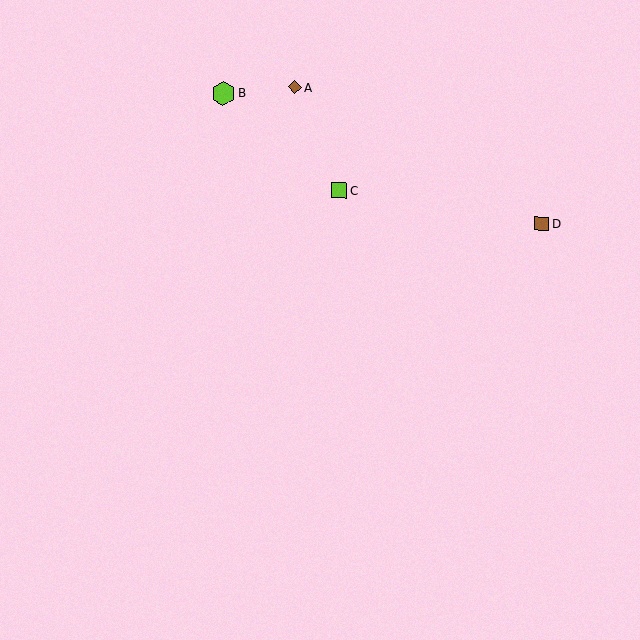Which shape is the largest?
The lime hexagon (labeled B) is the largest.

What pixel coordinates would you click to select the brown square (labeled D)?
Click at (542, 224) to select the brown square D.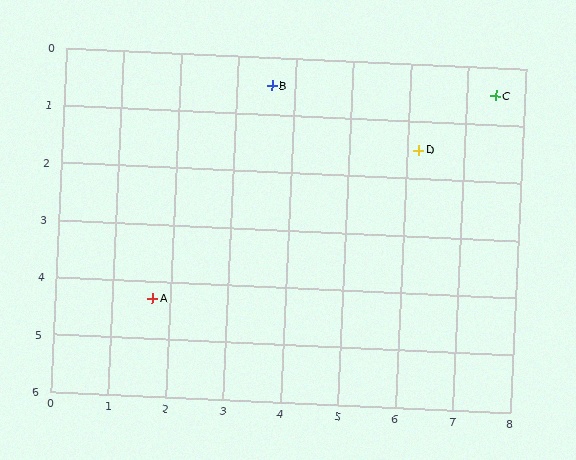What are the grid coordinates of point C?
Point C is at approximately (7.5, 0.5).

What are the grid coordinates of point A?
Point A is at approximately (1.7, 4.3).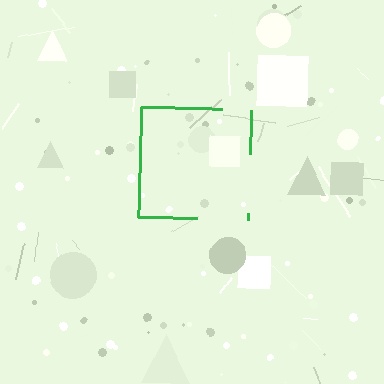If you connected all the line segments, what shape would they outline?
They would outline a square.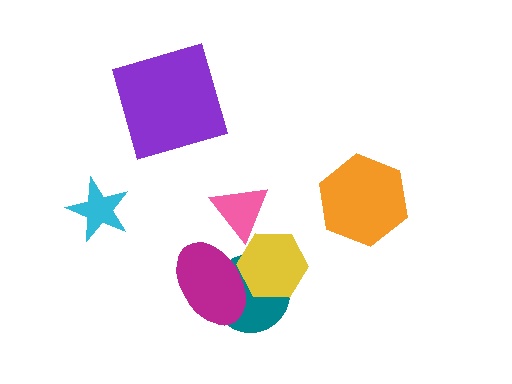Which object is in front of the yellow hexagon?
The pink triangle is in front of the yellow hexagon.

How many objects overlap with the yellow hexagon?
3 objects overlap with the yellow hexagon.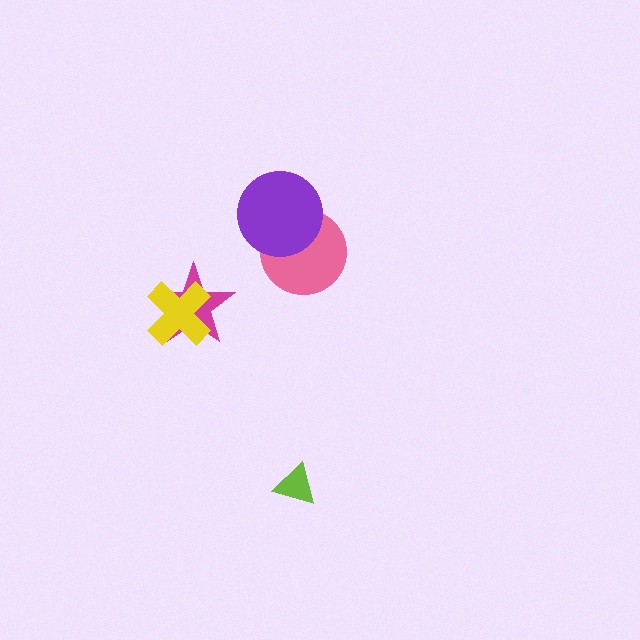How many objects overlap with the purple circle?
1 object overlaps with the purple circle.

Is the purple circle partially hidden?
No, no other shape covers it.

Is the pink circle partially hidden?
Yes, it is partially covered by another shape.